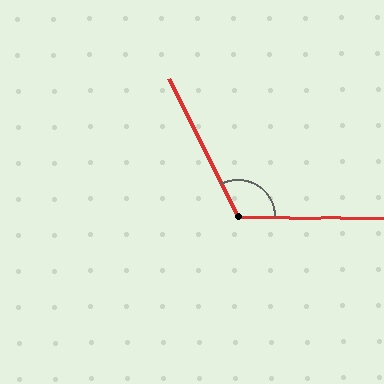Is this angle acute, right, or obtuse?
It is obtuse.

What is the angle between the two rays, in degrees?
Approximately 118 degrees.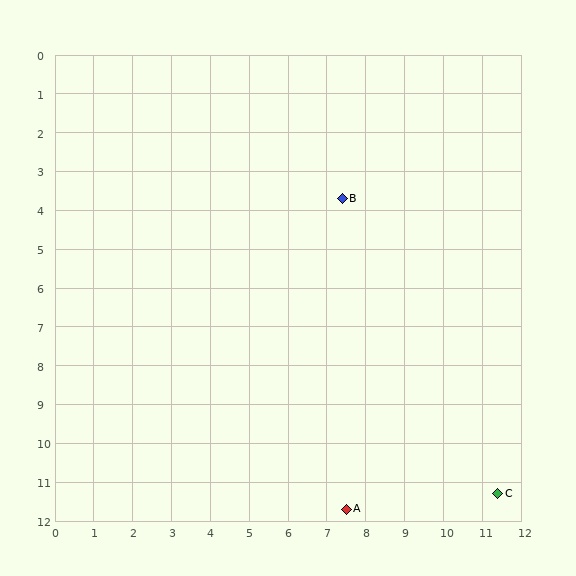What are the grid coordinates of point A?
Point A is at approximately (7.5, 11.7).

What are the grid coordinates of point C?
Point C is at approximately (11.4, 11.3).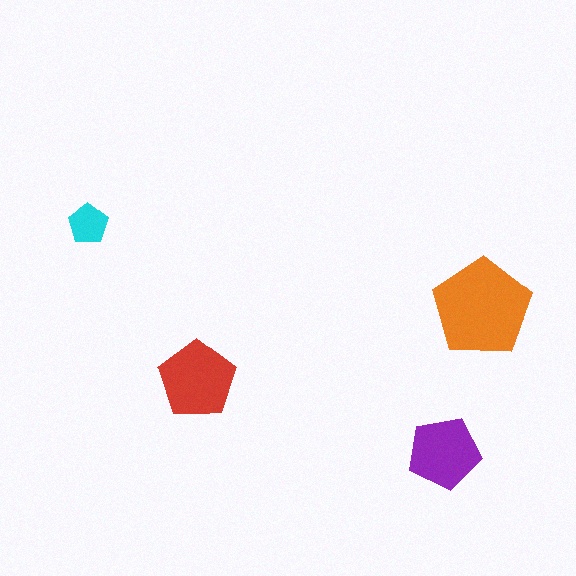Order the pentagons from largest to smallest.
the orange one, the red one, the purple one, the cyan one.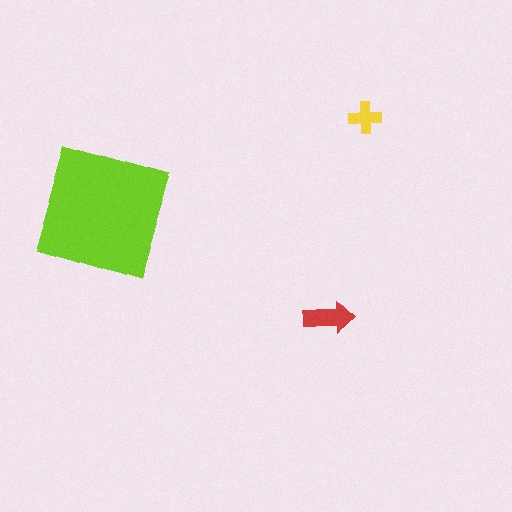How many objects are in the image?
There are 3 objects in the image.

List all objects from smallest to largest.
The yellow cross, the red arrow, the lime square.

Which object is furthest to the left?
The lime square is leftmost.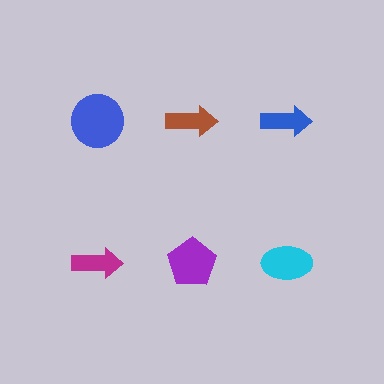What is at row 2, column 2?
A purple pentagon.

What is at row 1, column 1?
A blue circle.